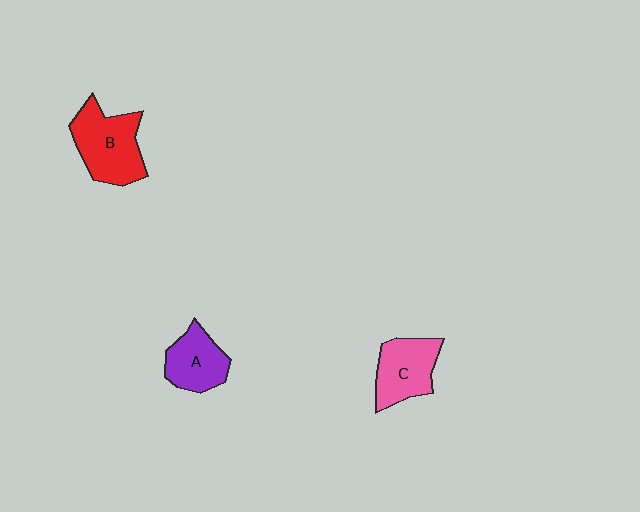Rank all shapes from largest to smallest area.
From largest to smallest: B (red), C (pink), A (purple).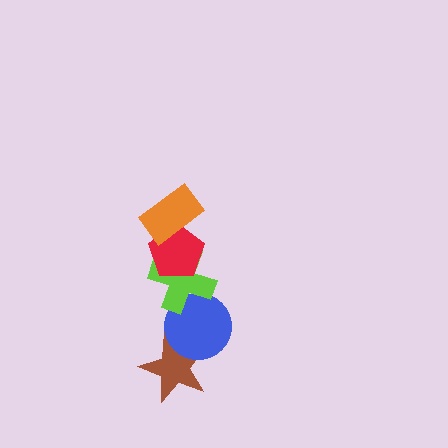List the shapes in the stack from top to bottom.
From top to bottom: the orange rectangle, the red pentagon, the lime cross, the blue circle, the brown star.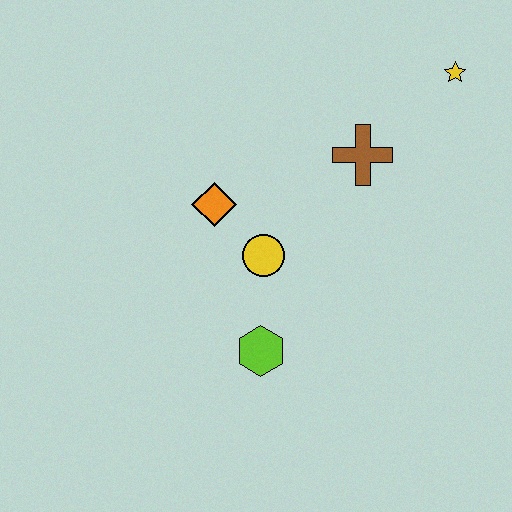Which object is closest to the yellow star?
The brown cross is closest to the yellow star.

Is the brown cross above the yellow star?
No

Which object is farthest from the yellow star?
The lime hexagon is farthest from the yellow star.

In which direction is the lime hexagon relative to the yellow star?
The lime hexagon is below the yellow star.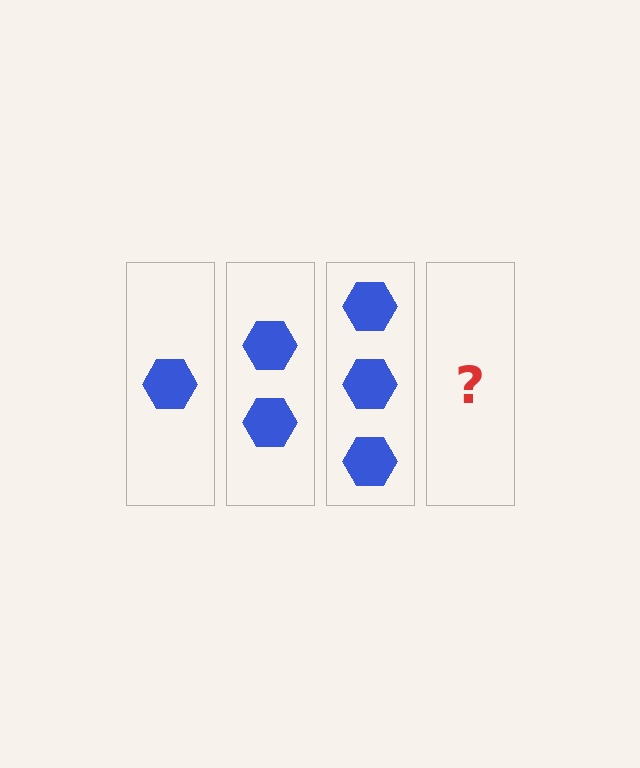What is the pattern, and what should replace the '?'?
The pattern is that each step adds one more hexagon. The '?' should be 4 hexagons.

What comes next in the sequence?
The next element should be 4 hexagons.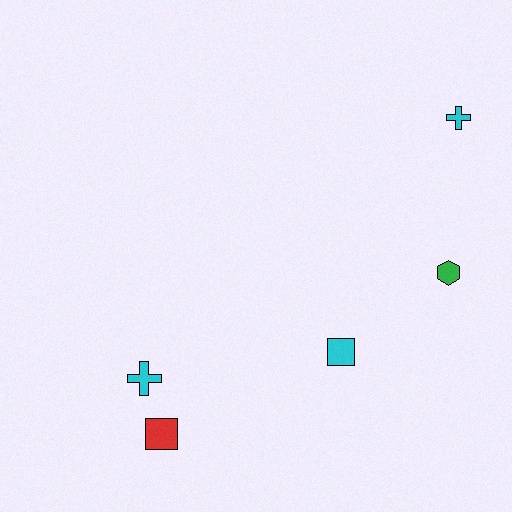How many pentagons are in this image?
There are no pentagons.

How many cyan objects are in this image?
There are 3 cyan objects.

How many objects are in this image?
There are 5 objects.